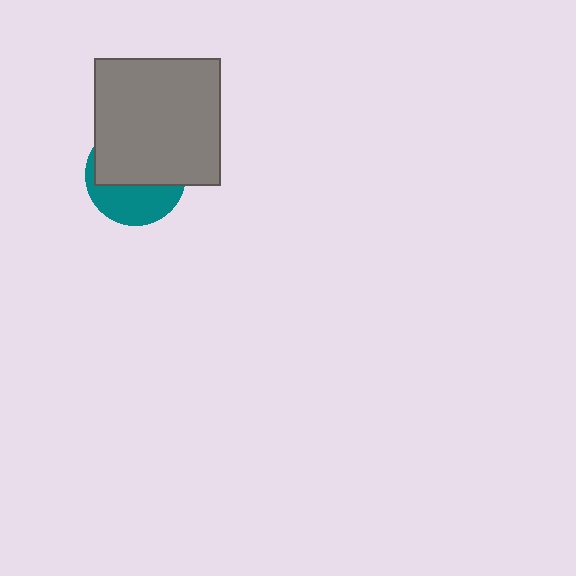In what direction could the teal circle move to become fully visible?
The teal circle could move down. That would shift it out from behind the gray square entirely.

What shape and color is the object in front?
The object in front is a gray square.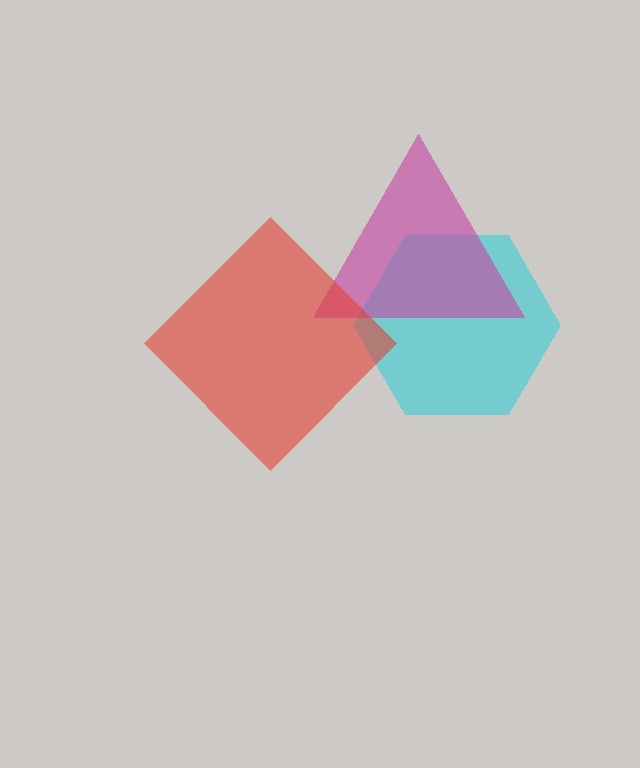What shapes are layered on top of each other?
The layered shapes are: a cyan hexagon, a magenta triangle, a red diamond.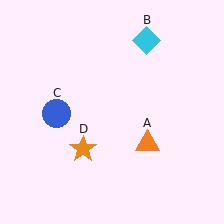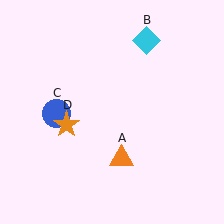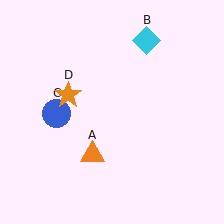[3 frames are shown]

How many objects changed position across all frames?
2 objects changed position: orange triangle (object A), orange star (object D).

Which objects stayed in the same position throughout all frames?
Cyan diamond (object B) and blue circle (object C) remained stationary.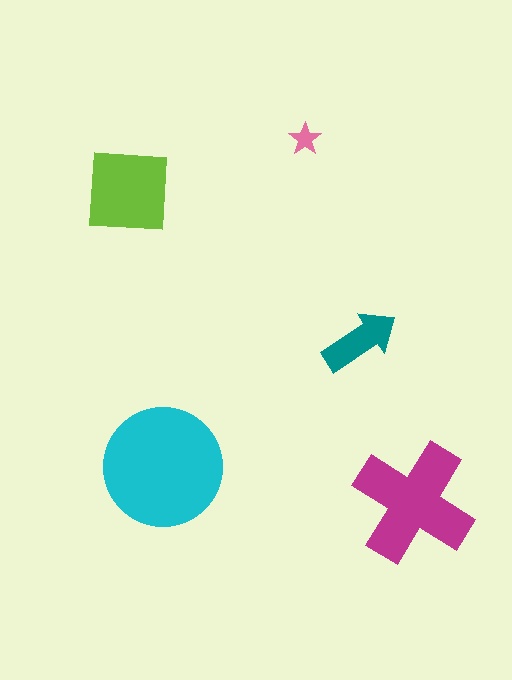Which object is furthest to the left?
The lime square is leftmost.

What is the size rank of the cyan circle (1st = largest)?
1st.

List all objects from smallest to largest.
The pink star, the teal arrow, the lime square, the magenta cross, the cyan circle.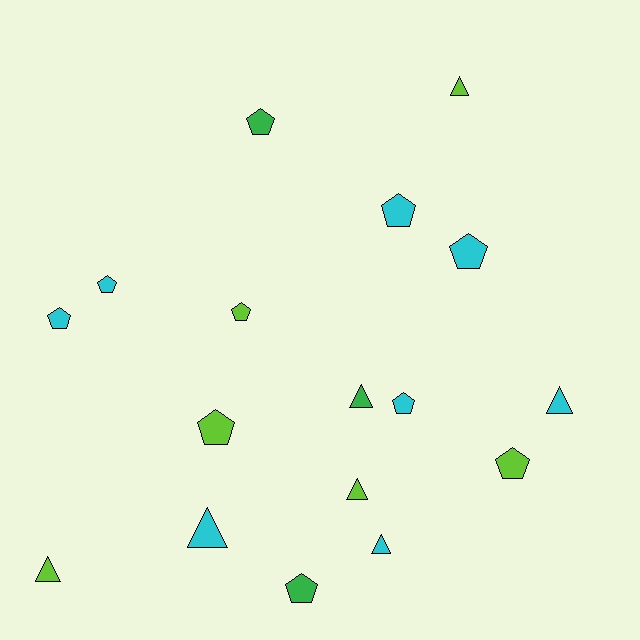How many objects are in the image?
There are 17 objects.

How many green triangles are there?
There is 1 green triangle.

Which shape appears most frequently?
Pentagon, with 10 objects.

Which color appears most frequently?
Cyan, with 8 objects.